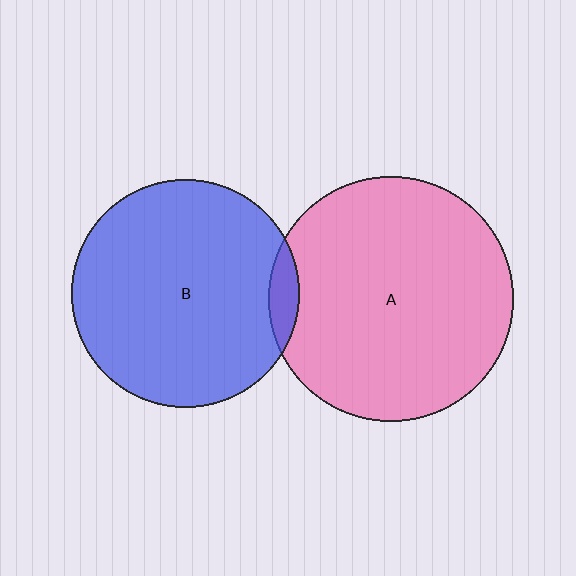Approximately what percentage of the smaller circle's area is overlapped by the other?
Approximately 5%.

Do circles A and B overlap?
Yes.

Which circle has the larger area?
Circle A (pink).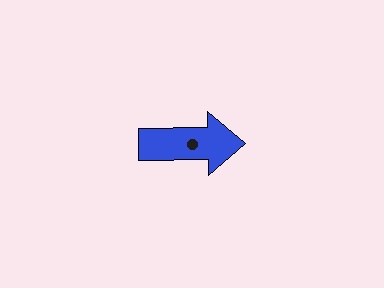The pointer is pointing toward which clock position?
Roughly 3 o'clock.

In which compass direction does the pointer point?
East.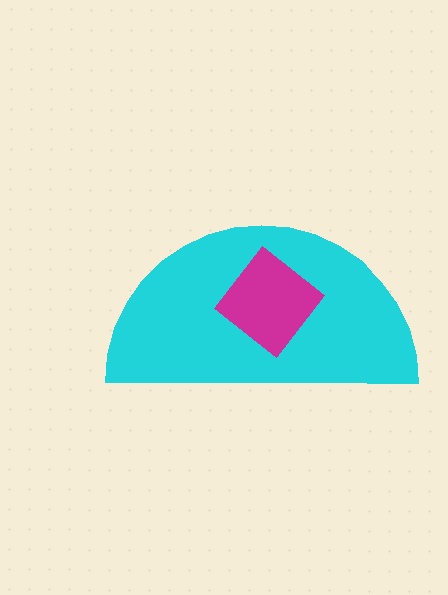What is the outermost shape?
The cyan semicircle.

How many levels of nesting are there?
2.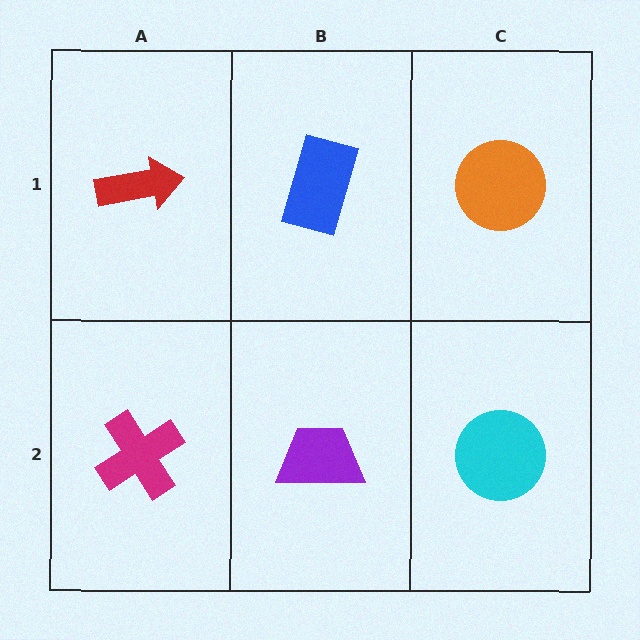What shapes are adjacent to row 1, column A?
A magenta cross (row 2, column A), a blue rectangle (row 1, column B).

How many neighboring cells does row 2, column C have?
2.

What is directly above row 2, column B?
A blue rectangle.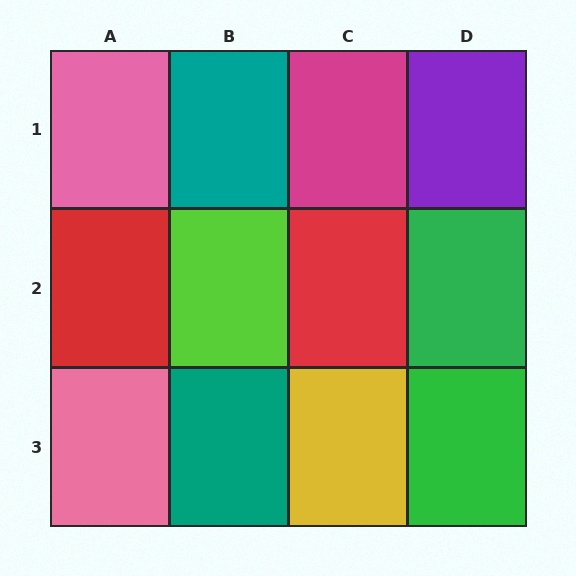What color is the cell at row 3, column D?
Green.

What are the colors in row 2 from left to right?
Red, lime, red, green.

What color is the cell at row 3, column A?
Pink.